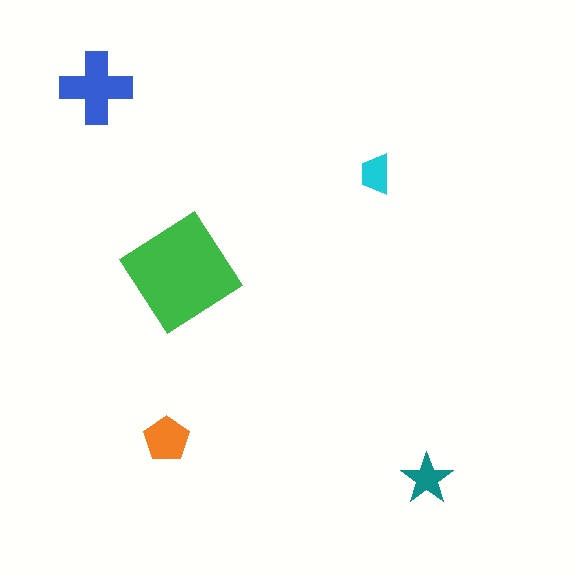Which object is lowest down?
The teal star is bottommost.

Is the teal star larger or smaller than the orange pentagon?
Smaller.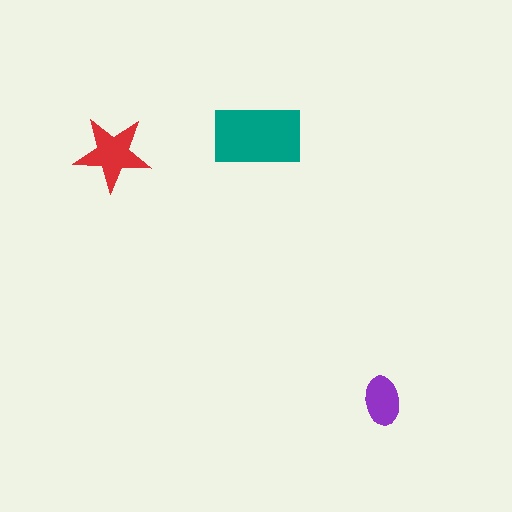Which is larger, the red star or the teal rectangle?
The teal rectangle.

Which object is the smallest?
The purple ellipse.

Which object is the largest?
The teal rectangle.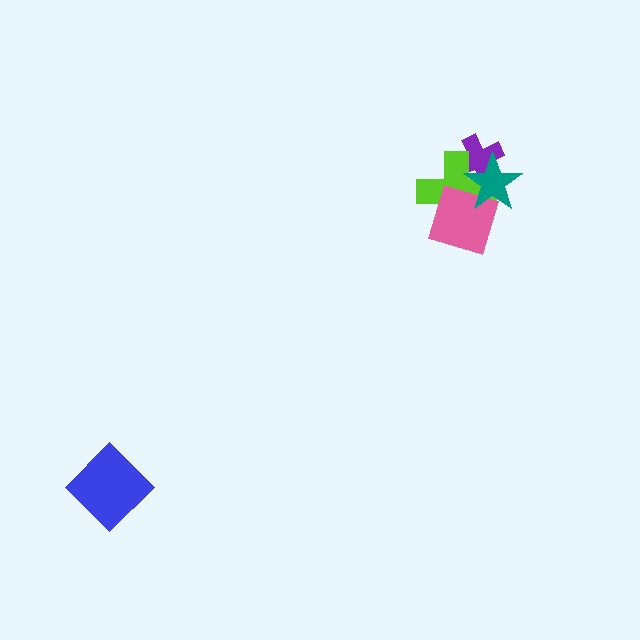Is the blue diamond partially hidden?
No, no other shape covers it.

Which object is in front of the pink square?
The teal star is in front of the pink square.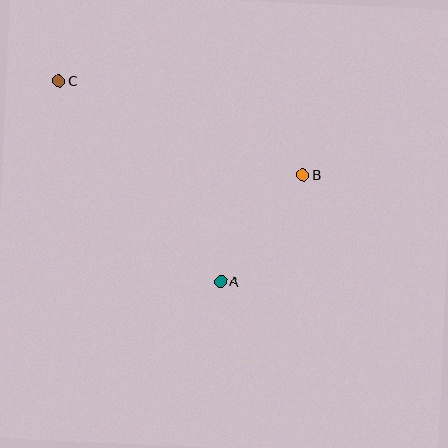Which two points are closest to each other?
Points A and B are closest to each other.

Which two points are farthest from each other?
Points B and C are farthest from each other.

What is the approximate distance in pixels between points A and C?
The distance between A and C is approximately 258 pixels.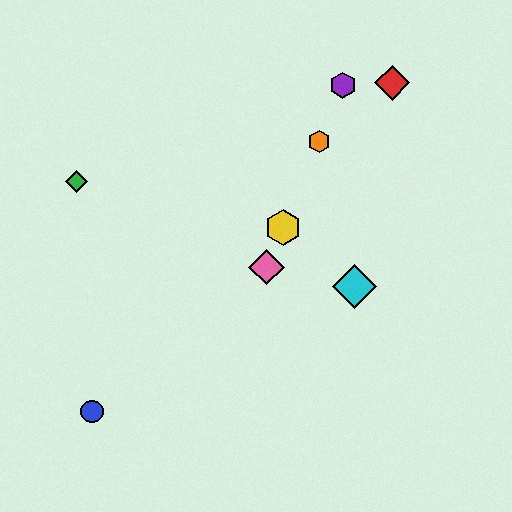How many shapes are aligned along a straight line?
4 shapes (the yellow hexagon, the purple hexagon, the orange hexagon, the pink diamond) are aligned along a straight line.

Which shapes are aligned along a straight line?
The yellow hexagon, the purple hexagon, the orange hexagon, the pink diamond are aligned along a straight line.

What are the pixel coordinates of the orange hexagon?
The orange hexagon is at (319, 141).